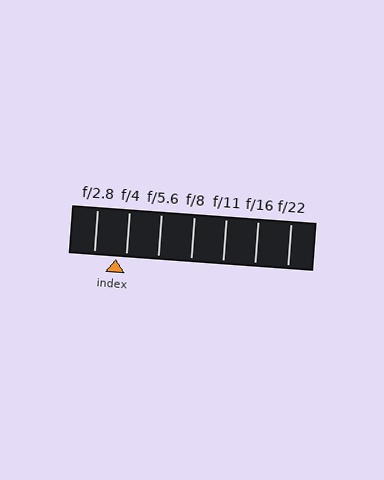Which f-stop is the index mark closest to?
The index mark is closest to f/4.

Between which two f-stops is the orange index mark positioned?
The index mark is between f/2.8 and f/4.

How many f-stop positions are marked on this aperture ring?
There are 7 f-stop positions marked.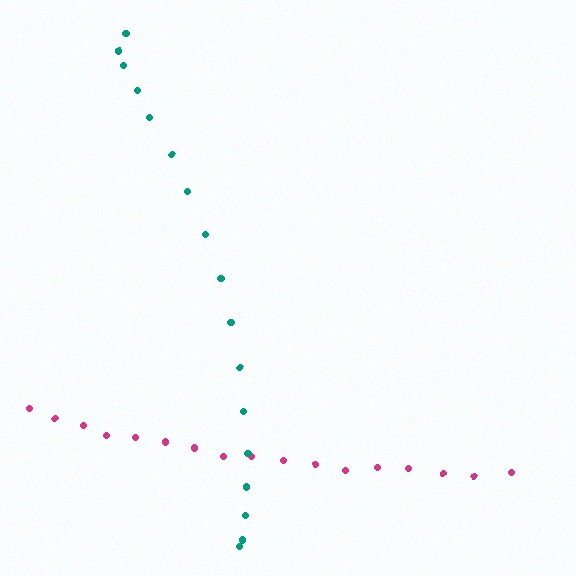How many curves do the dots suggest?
There are 2 distinct paths.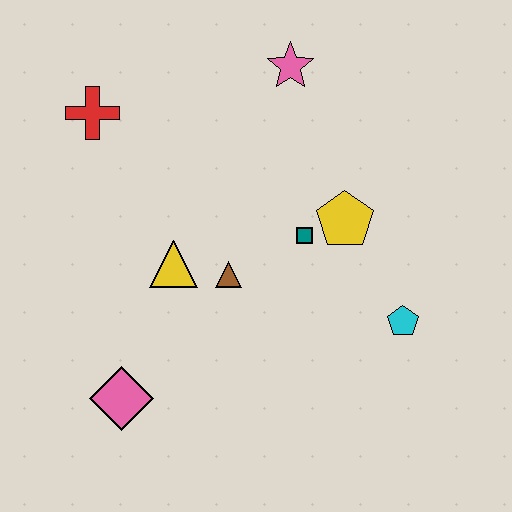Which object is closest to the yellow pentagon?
The teal square is closest to the yellow pentagon.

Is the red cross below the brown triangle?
No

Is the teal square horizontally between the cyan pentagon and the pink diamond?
Yes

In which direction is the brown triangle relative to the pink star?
The brown triangle is below the pink star.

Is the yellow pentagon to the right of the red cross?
Yes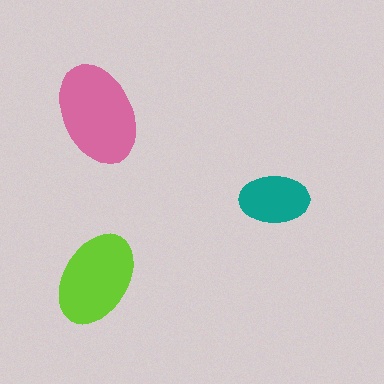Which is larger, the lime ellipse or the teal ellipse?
The lime one.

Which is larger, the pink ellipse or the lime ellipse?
The pink one.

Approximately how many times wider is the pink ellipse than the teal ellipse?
About 1.5 times wider.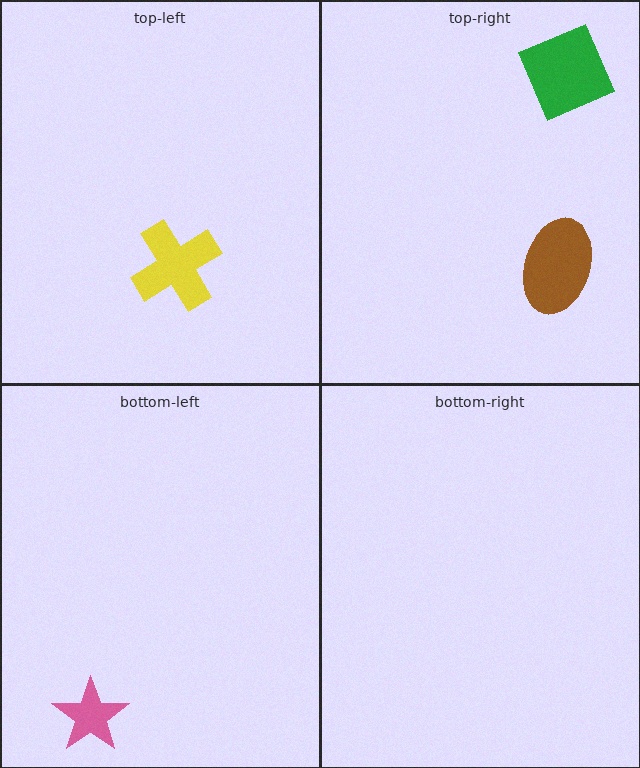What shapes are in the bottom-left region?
The pink star.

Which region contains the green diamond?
The top-right region.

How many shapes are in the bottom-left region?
1.